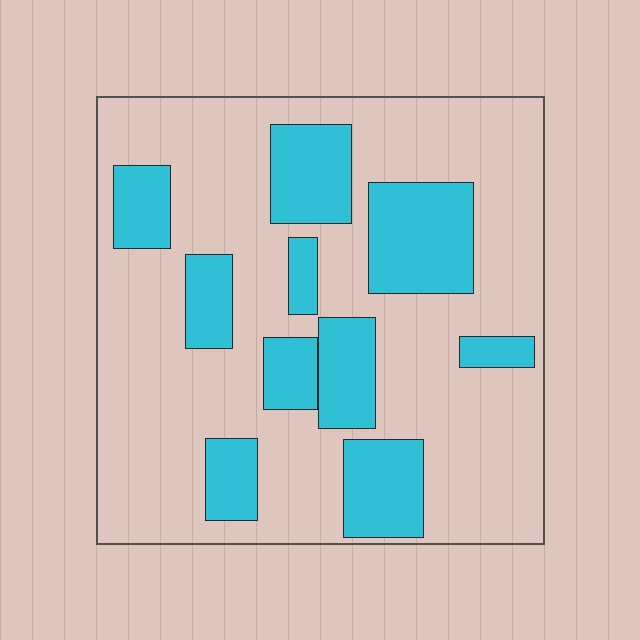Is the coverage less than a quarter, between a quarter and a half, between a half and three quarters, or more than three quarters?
Between a quarter and a half.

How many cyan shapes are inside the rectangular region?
10.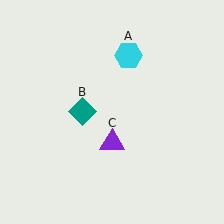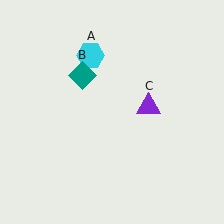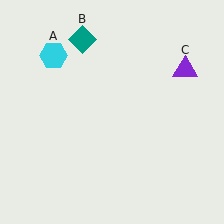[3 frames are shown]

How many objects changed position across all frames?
3 objects changed position: cyan hexagon (object A), teal diamond (object B), purple triangle (object C).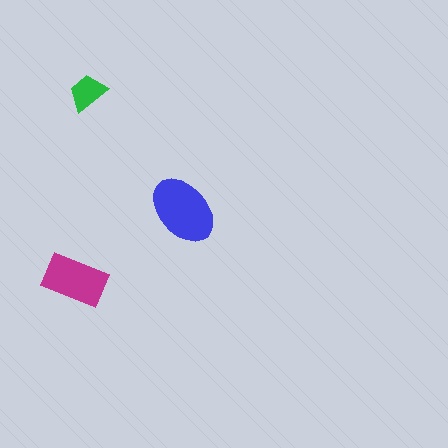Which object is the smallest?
The green trapezoid.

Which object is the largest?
The blue ellipse.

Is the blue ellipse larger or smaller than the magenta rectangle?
Larger.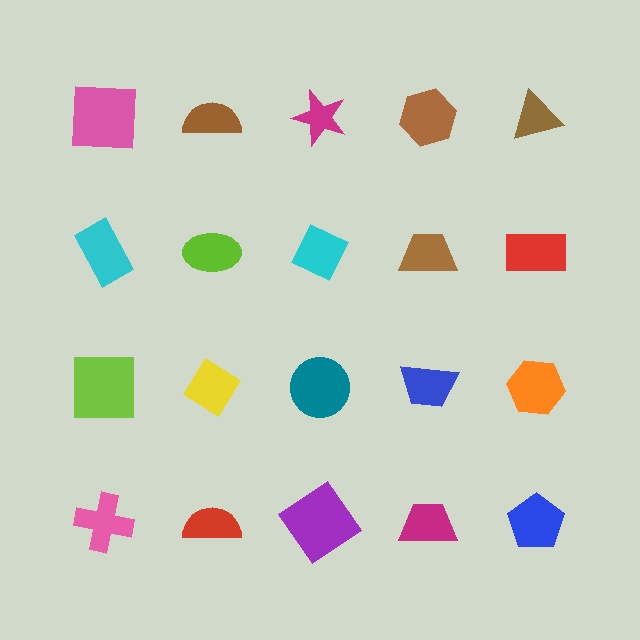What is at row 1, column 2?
A brown semicircle.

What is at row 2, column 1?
A cyan rectangle.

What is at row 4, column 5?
A blue pentagon.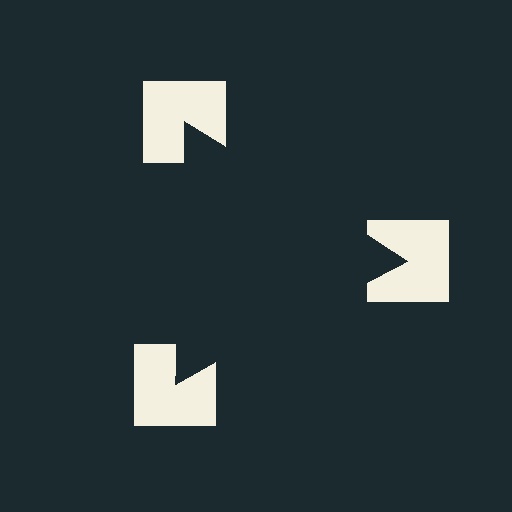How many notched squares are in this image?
There are 3 — one at each vertex of the illusory triangle.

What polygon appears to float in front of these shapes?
An illusory triangle — its edges are inferred from the aligned wedge cuts in the notched squares, not physically drawn.